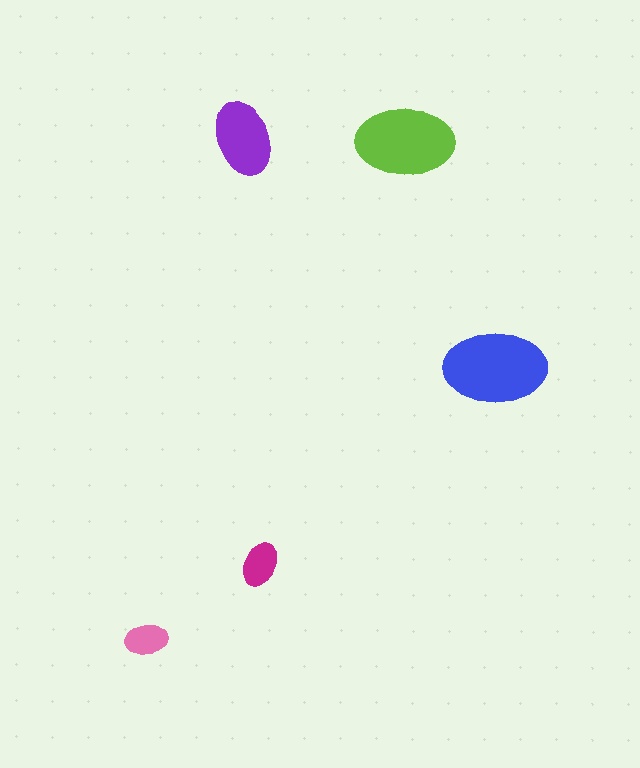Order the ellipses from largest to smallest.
the blue one, the lime one, the purple one, the magenta one, the pink one.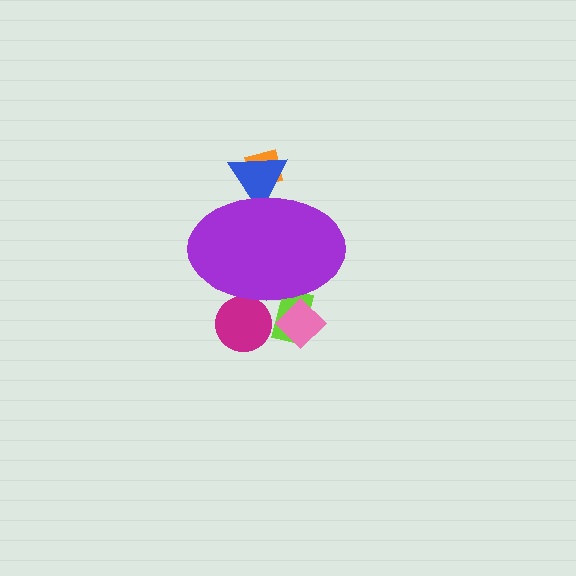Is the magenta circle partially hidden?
Yes, the magenta circle is partially hidden behind the purple ellipse.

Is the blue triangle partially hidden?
Yes, the blue triangle is partially hidden behind the purple ellipse.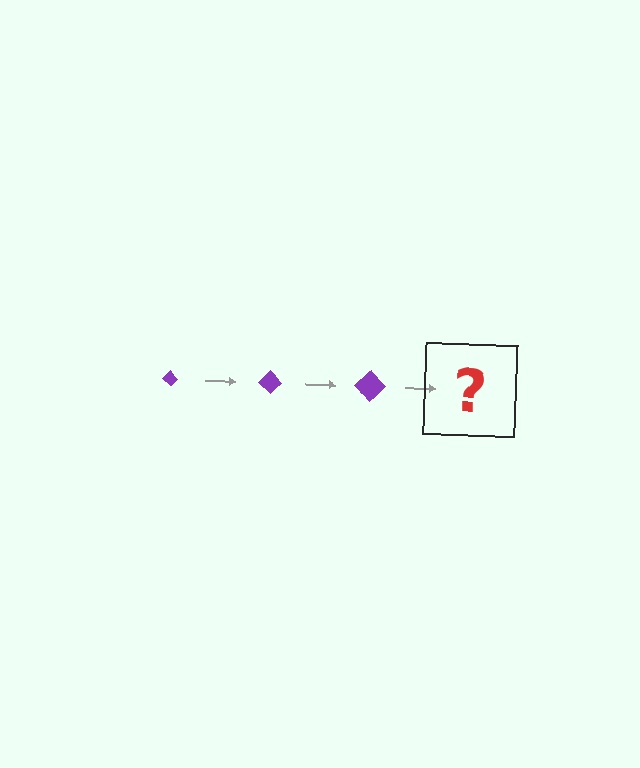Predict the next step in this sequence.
The next step is a purple diamond, larger than the previous one.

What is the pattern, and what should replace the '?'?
The pattern is that the diamond gets progressively larger each step. The '?' should be a purple diamond, larger than the previous one.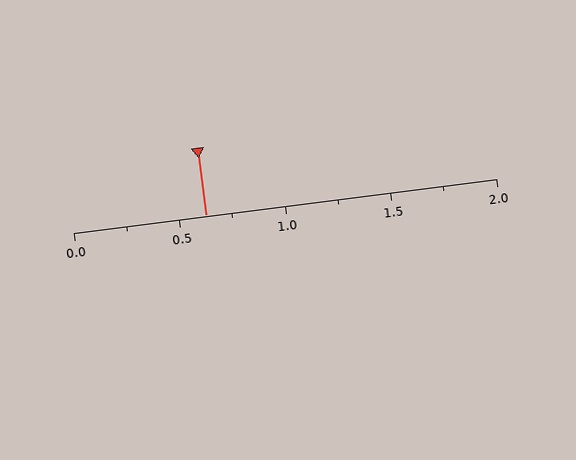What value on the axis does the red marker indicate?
The marker indicates approximately 0.62.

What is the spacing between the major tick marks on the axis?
The major ticks are spaced 0.5 apart.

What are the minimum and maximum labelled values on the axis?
The axis runs from 0.0 to 2.0.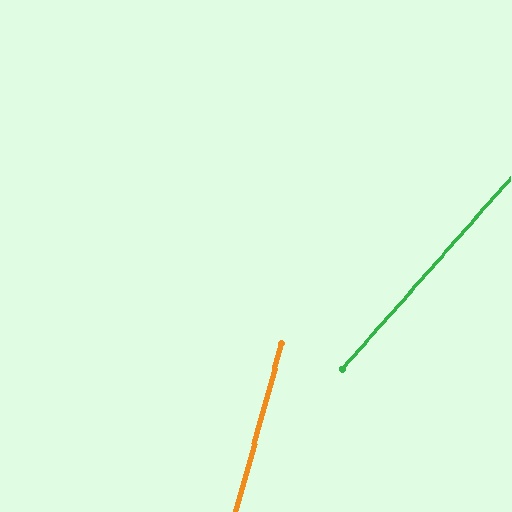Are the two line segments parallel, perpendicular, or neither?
Neither parallel nor perpendicular — they differ by about 26°.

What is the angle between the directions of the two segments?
Approximately 26 degrees.